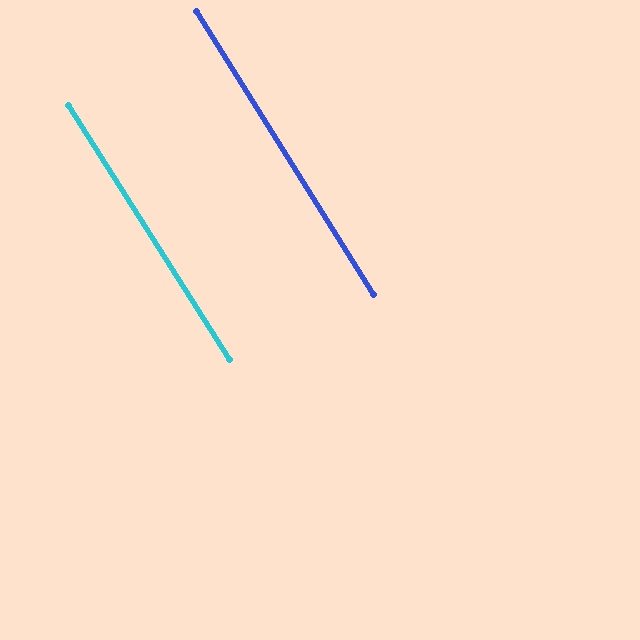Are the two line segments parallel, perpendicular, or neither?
Parallel — their directions differ by only 0.3°.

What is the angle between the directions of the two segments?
Approximately 0 degrees.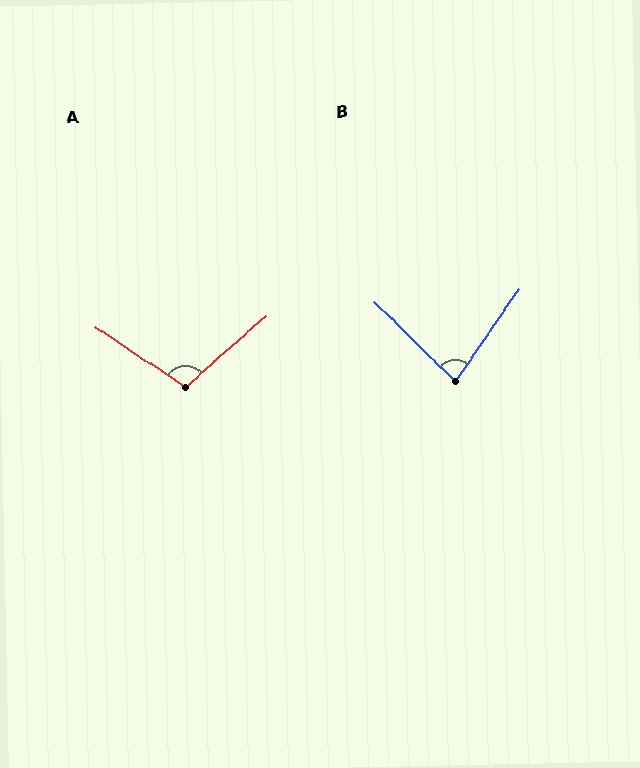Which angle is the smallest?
B, at approximately 81 degrees.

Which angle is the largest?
A, at approximately 105 degrees.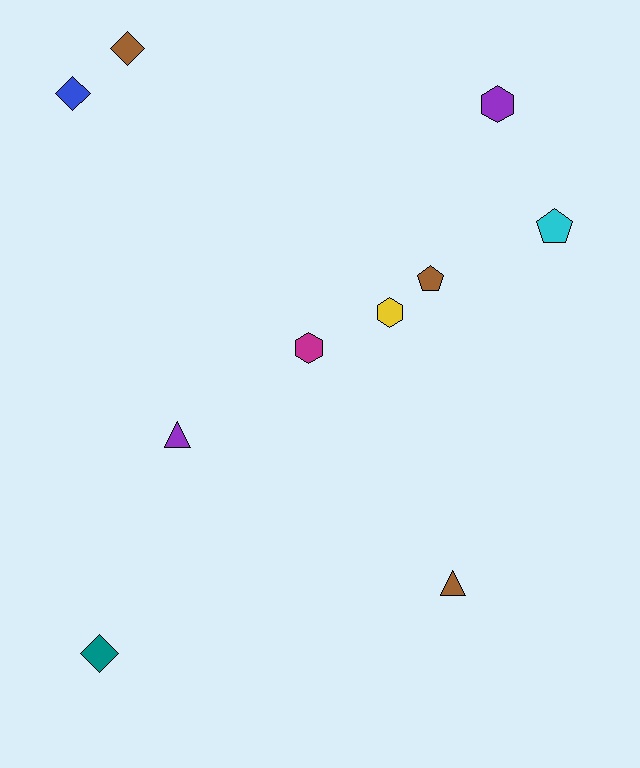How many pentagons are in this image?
There are 2 pentagons.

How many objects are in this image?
There are 10 objects.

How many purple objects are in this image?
There are 2 purple objects.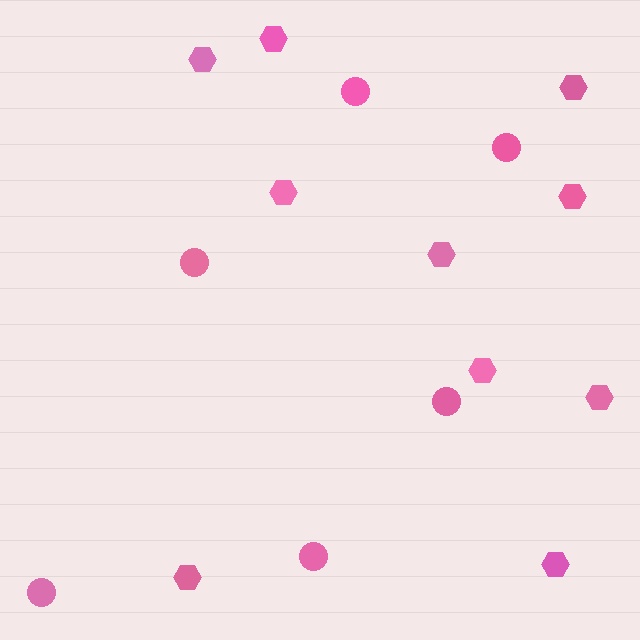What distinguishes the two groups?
There are 2 groups: one group of hexagons (10) and one group of circles (6).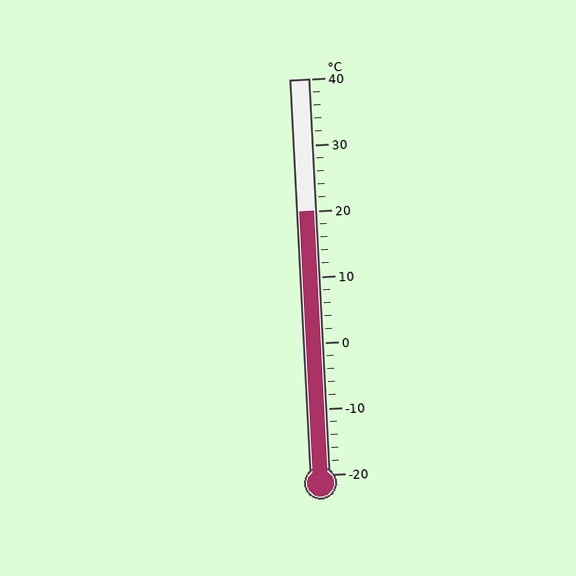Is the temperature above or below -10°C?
The temperature is above -10°C.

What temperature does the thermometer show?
The thermometer shows approximately 20°C.